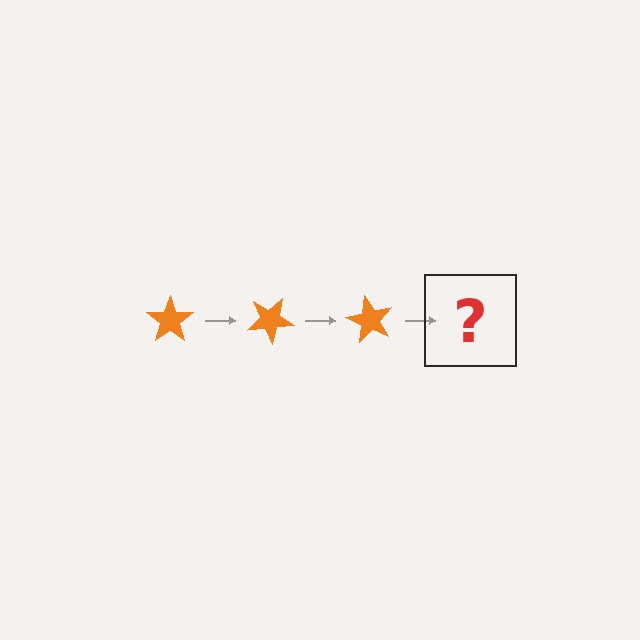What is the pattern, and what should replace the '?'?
The pattern is that the star rotates 30 degrees each step. The '?' should be an orange star rotated 90 degrees.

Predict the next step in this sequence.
The next step is an orange star rotated 90 degrees.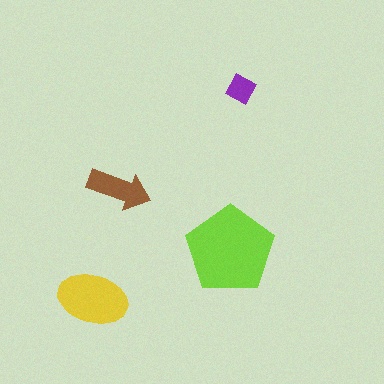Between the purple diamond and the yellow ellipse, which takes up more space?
The yellow ellipse.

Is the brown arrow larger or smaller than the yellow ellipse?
Smaller.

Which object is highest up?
The purple diamond is topmost.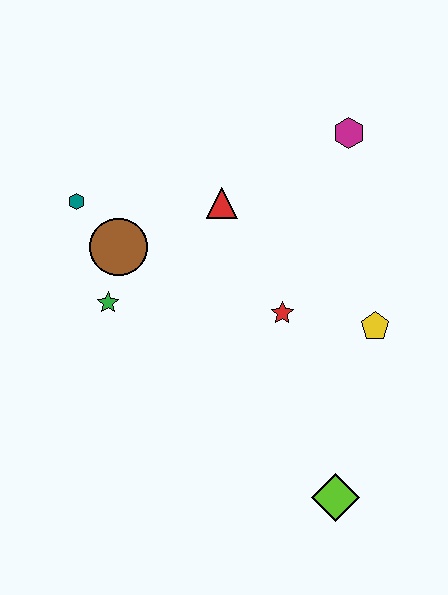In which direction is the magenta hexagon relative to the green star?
The magenta hexagon is to the right of the green star.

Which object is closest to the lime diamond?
The yellow pentagon is closest to the lime diamond.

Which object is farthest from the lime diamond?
The teal hexagon is farthest from the lime diamond.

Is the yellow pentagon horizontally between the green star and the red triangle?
No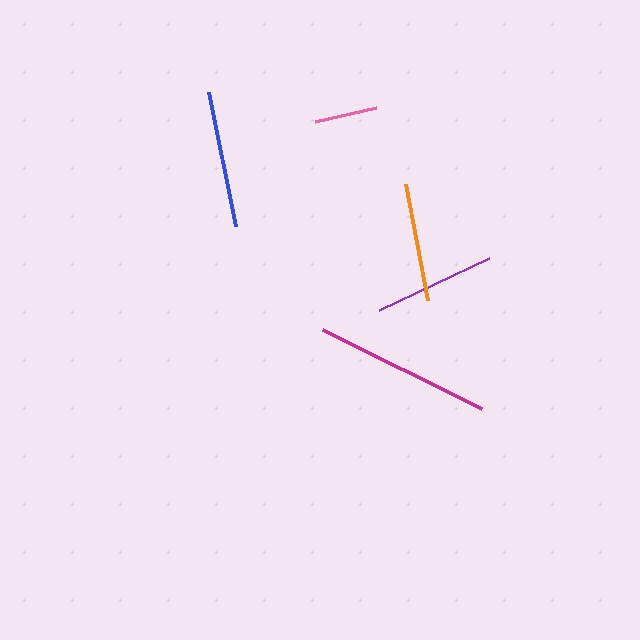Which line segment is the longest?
The magenta line is the longest at approximately 178 pixels.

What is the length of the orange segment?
The orange segment is approximately 118 pixels long.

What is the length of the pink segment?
The pink segment is approximately 63 pixels long.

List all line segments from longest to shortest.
From longest to shortest: magenta, blue, purple, orange, pink.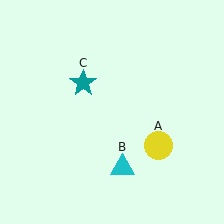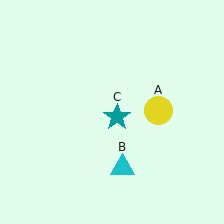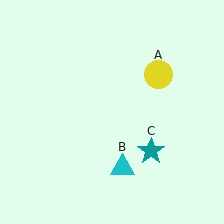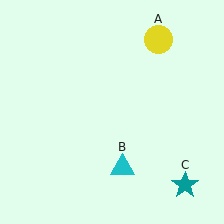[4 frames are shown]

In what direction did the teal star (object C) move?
The teal star (object C) moved down and to the right.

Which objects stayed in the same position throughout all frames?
Cyan triangle (object B) remained stationary.